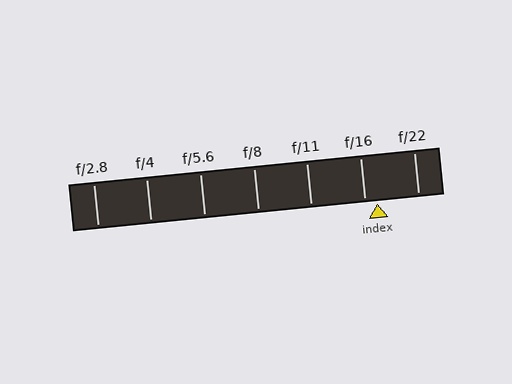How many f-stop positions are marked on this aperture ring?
There are 7 f-stop positions marked.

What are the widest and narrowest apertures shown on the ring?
The widest aperture shown is f/2.8 and the narrowest is f/22.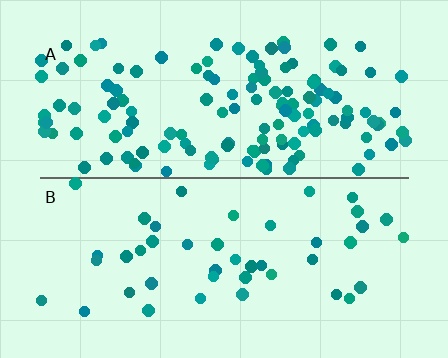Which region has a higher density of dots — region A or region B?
A (the top).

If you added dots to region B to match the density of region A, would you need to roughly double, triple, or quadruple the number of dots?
Approximately triple.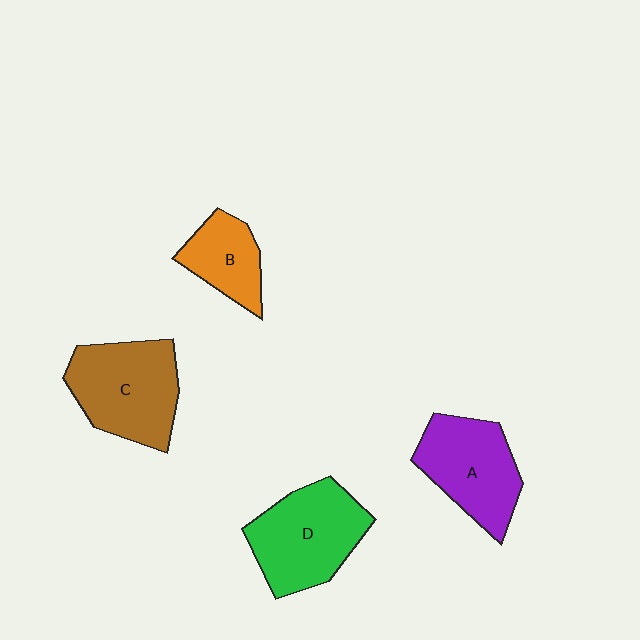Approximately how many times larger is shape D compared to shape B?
Approximately 1.7 times.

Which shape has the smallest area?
Shape B (orange).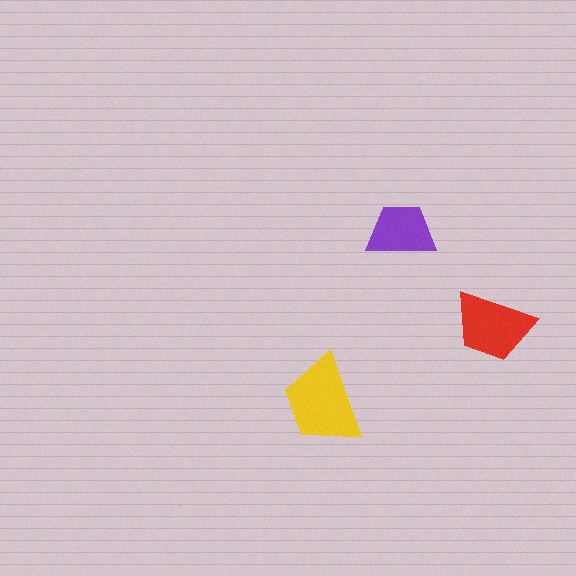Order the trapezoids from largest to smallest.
the yellow one, the red one, the purple one.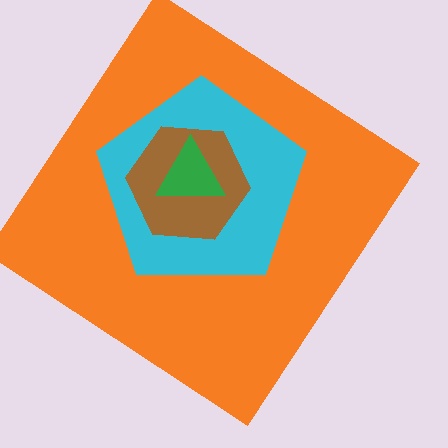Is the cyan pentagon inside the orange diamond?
Yes.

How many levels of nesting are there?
4.